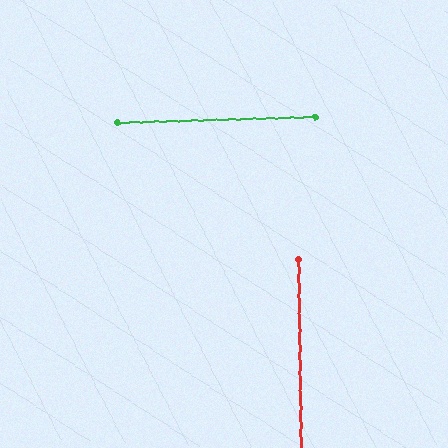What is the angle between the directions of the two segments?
Approximately 89 degrees.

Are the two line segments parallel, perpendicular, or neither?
Perpendicular — they meet at approximately 89°.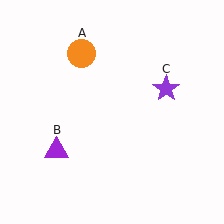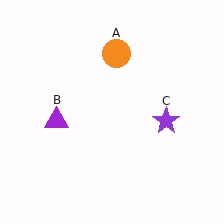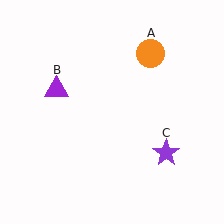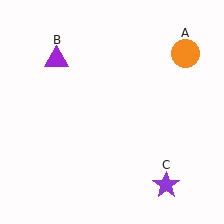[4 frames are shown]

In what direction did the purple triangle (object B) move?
The purple triangle (object B) moved up.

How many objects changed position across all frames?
3 objects changed position: orange circle (object A), purple triangle (object B), purple star (object C).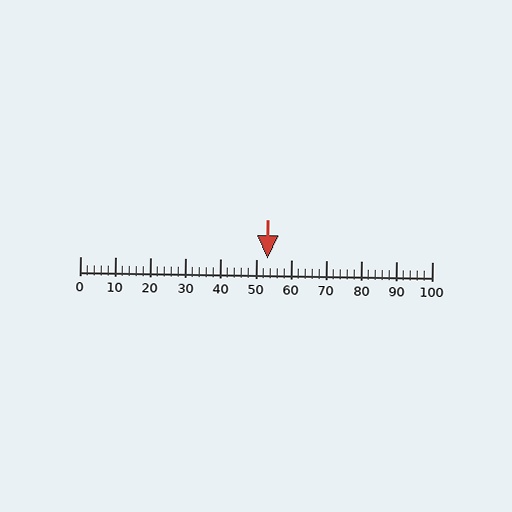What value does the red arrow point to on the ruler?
The red arrow points to approximately 53.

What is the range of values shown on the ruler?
The ruler shows values from 0 to 100.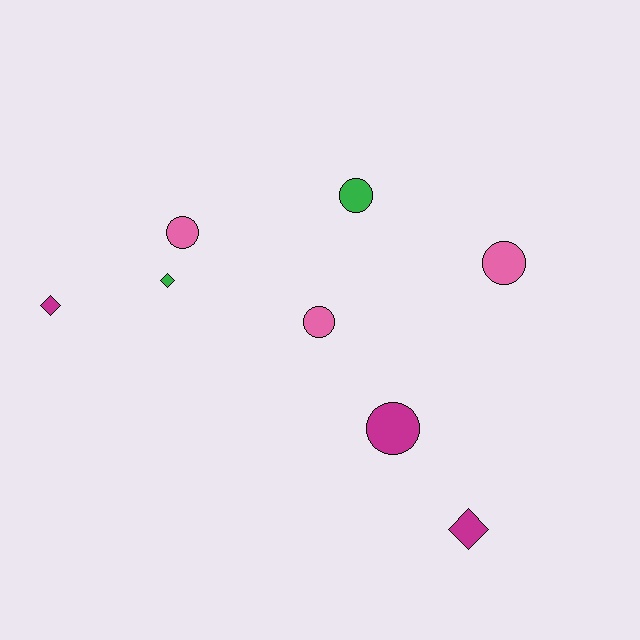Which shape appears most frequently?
Circle, with 5 objects.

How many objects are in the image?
There are 8 objects.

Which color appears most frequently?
Pink, with 3 objects.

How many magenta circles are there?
There is 1 magenta circle.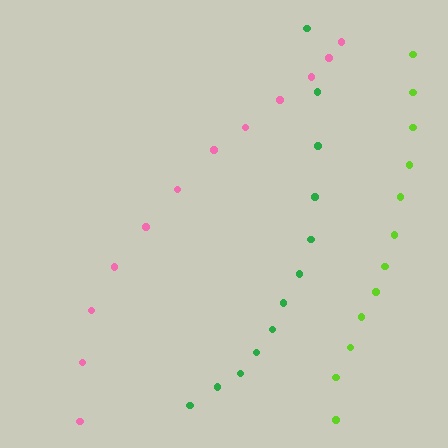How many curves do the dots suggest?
There are 3 distinct paths.